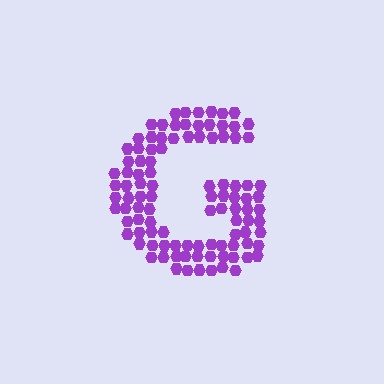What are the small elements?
The small elements are hexagons.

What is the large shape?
The large shape is the letter G.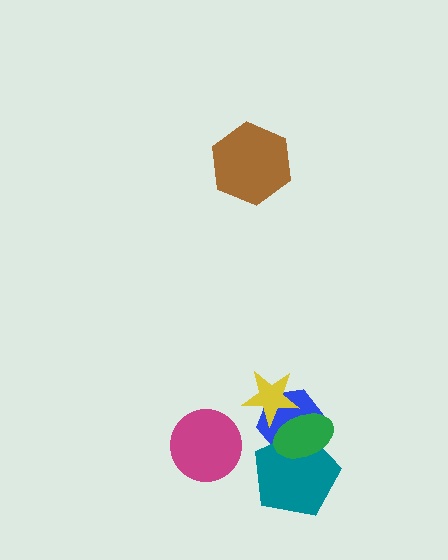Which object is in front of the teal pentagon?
The green ellipse is in front of the teal pentagon.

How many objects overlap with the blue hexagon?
3 objects overlap with the blue hexagon.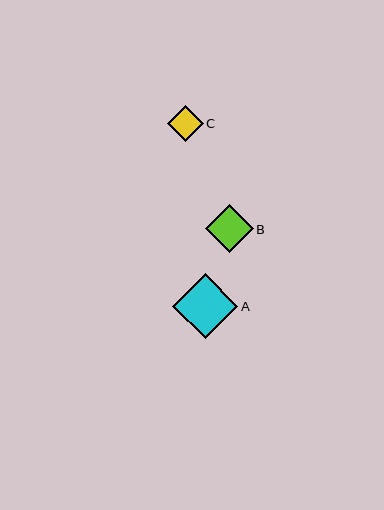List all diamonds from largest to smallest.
From largest to smallest: A, B, C.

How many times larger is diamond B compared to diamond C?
Diamond B is approximately 1.3 times the size of diamond C.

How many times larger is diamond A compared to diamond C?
Diamond A is approximately 1.8 times the size of diamond C.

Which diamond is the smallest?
Diamond C is the smallest with a size of approximately 36 pixels.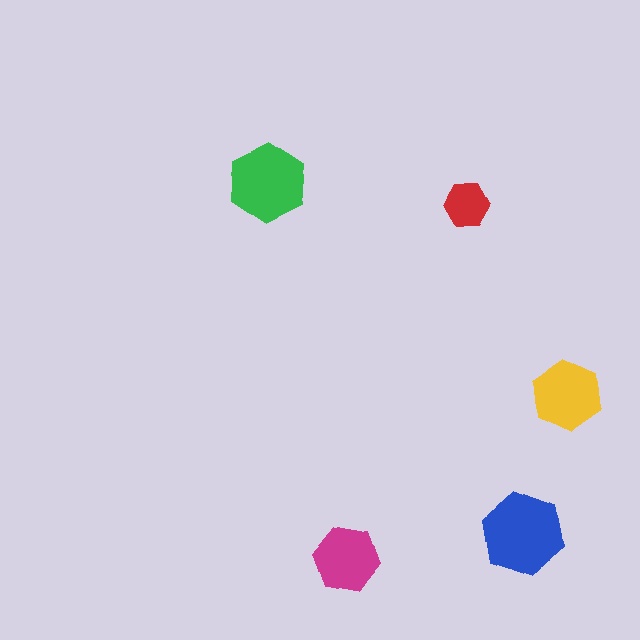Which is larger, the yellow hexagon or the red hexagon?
The yellow one.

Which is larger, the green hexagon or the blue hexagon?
The blue one.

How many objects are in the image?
There are 5 objects in the image.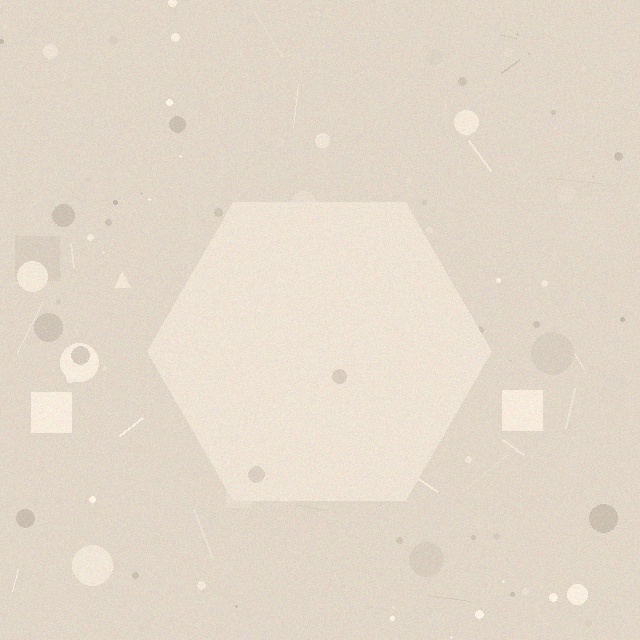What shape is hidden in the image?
A hexagon is hidden in the image.